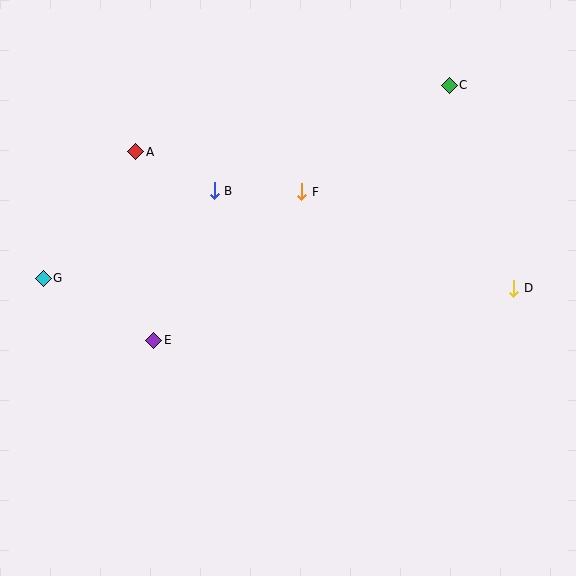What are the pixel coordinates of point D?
Point D is at (514, 288).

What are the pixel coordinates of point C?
Point C is at (449, 85).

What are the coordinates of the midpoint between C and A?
The midpoint between C and A is at (292, 119).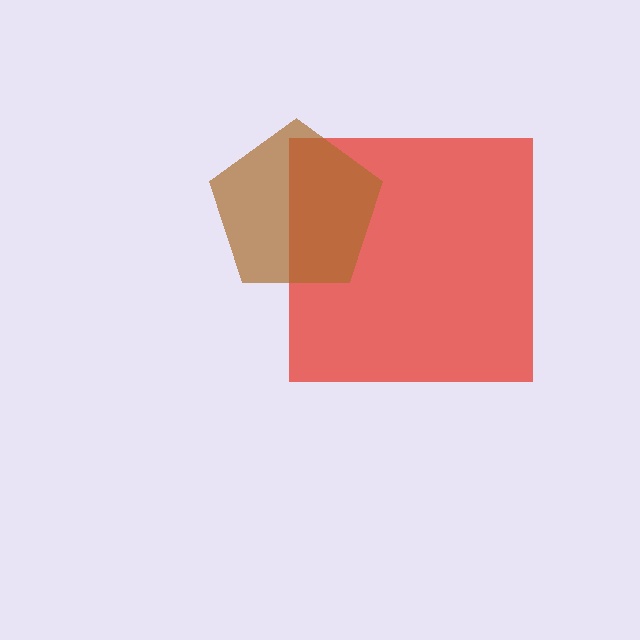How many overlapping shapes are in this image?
There are 2 overlapping shapes in the image.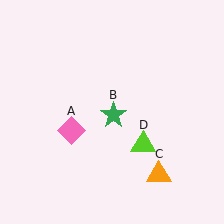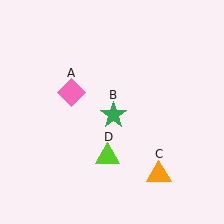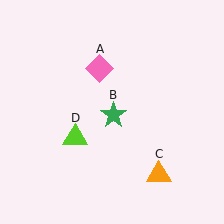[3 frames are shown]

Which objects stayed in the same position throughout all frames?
Green star (object B) and orange triangle (object C) remained stationary.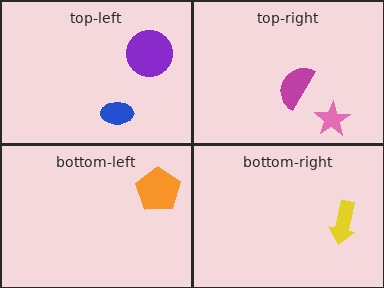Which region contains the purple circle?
The top-left region.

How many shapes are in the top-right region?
2.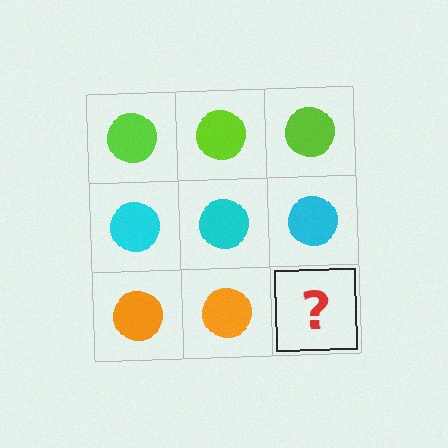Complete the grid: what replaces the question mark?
The question mark should be replaced with an orange circle.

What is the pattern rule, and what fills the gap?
The rule is that each row has a consistent color. The gap should be filled with an orange circle.